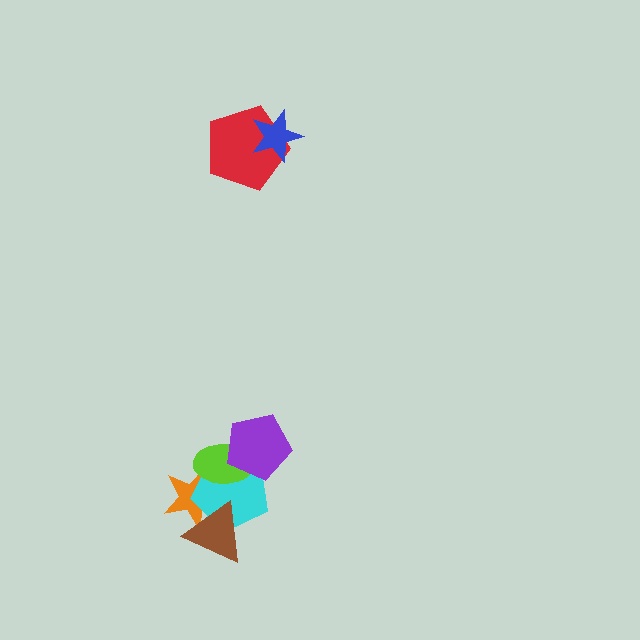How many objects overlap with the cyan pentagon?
4 objects overlap with the cyan pentagon.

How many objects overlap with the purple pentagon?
2 objects overlap with the purple pentagon.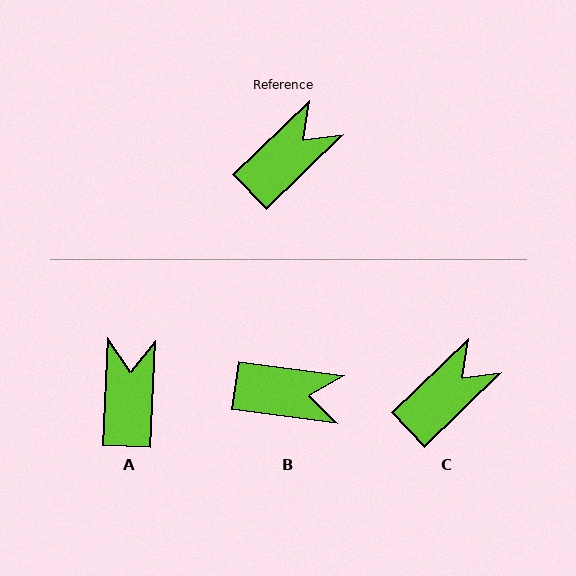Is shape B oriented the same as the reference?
No, it is off by about 52 degrees.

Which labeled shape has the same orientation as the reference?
C.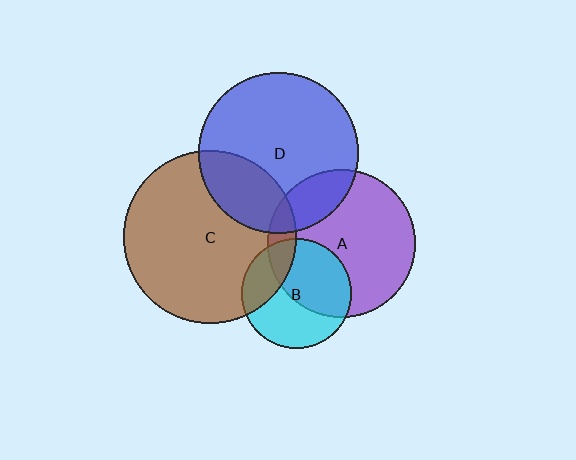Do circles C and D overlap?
Yes.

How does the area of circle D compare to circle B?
Approximately 2.1 times.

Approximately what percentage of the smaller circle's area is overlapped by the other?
Approximately 25%.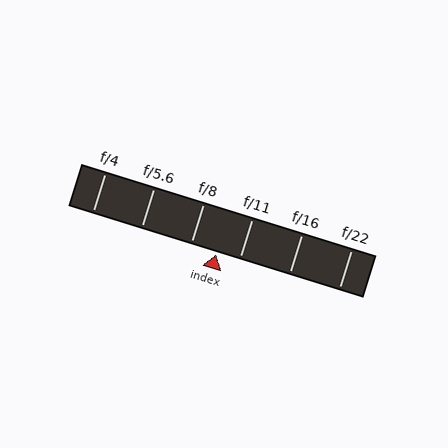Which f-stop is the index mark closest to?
The index mark is closest to f/11.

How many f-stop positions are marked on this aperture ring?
There are 6 f-stop positions marked.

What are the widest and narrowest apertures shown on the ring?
The widest aperture shown is f/4 and the narrowest is f/22.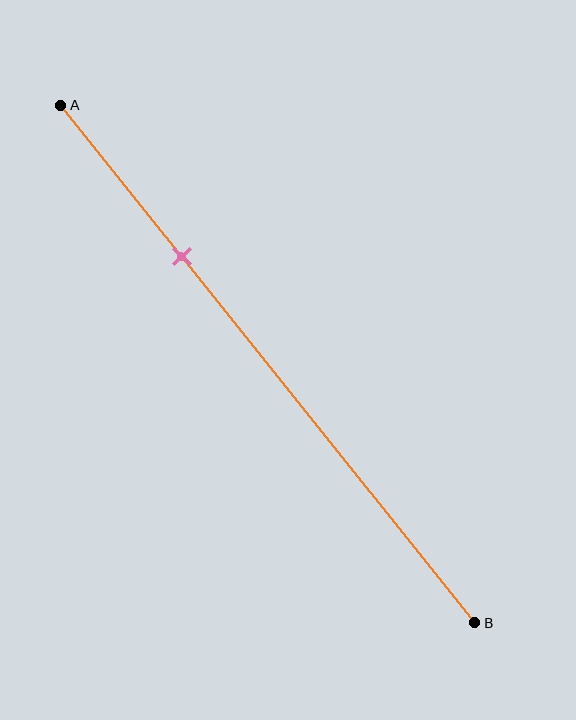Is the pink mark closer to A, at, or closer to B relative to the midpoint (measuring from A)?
The pink mark is closer to point A than the midpoint of segment AB.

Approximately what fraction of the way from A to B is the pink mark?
The pink mark is approximately 30% of the way from A to B.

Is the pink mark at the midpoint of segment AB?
No, the mark is at about 30% from A, not at the 50% midpoint.